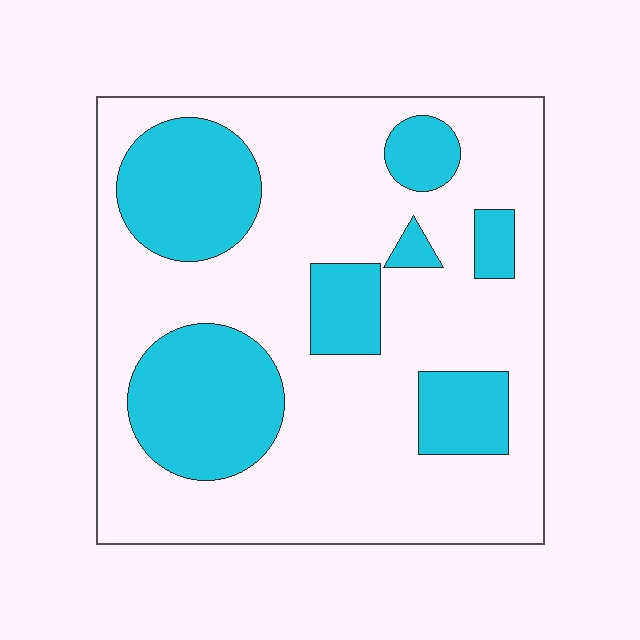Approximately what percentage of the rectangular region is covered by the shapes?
Approximately 30%.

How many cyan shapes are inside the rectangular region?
7.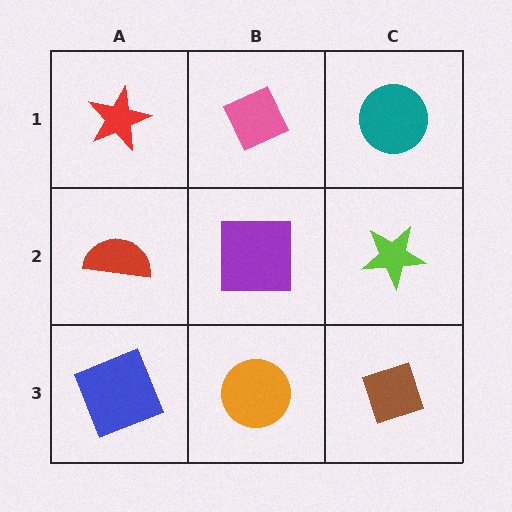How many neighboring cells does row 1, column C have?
2.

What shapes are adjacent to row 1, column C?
A lime star (row 2, column C), a pink diamond (row 1, column B).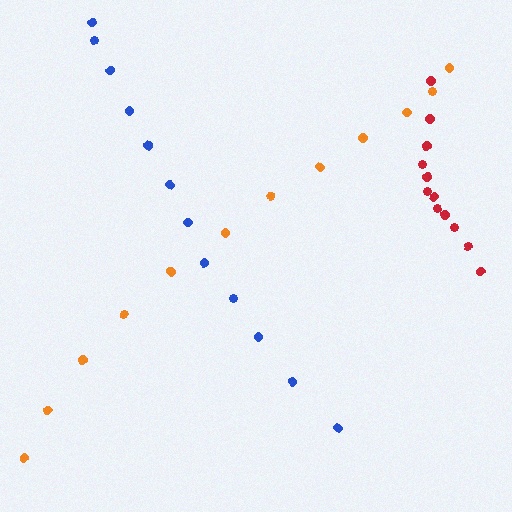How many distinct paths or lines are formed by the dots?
There are 3 distinct paths.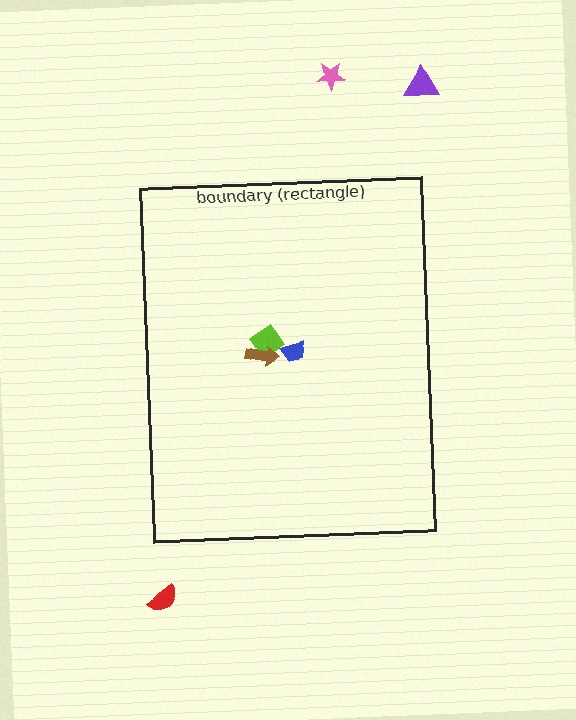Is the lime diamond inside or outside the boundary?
Inside.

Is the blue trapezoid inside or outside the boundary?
Inside.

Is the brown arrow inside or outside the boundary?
Inside.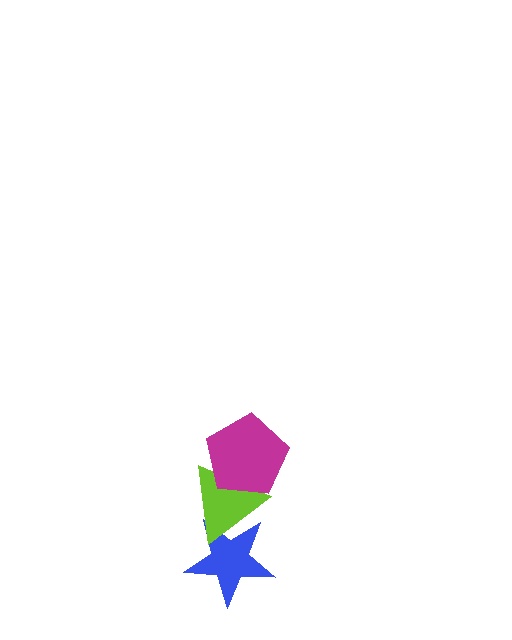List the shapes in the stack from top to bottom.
From top to bottom: the magenta pentagon, the lime triangle, the blue star.